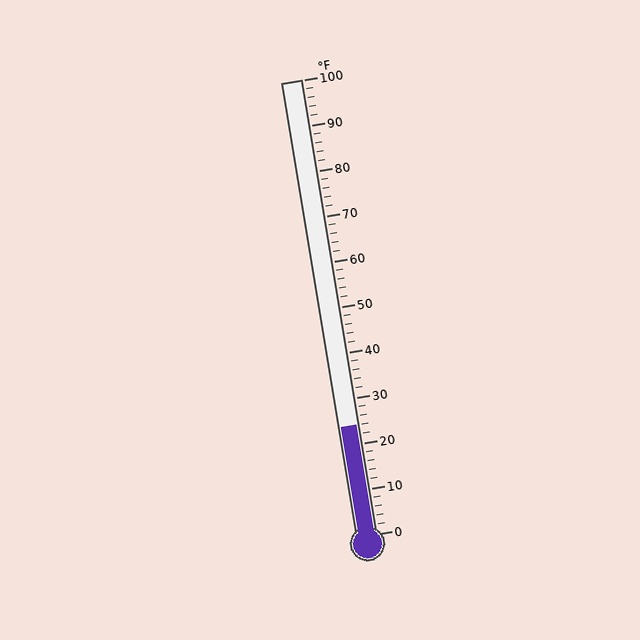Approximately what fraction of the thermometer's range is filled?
The thermometer is filled to approximately 25% of its range.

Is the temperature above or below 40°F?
The temperature is below 40°F.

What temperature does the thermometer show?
The thermometer shows approximately 24°F.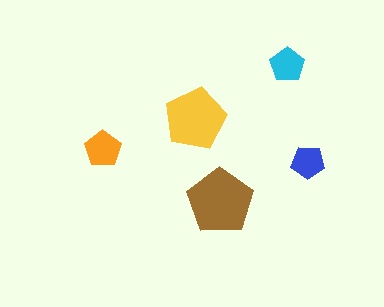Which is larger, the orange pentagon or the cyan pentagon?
The orange one.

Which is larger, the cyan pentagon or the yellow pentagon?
The yellow one.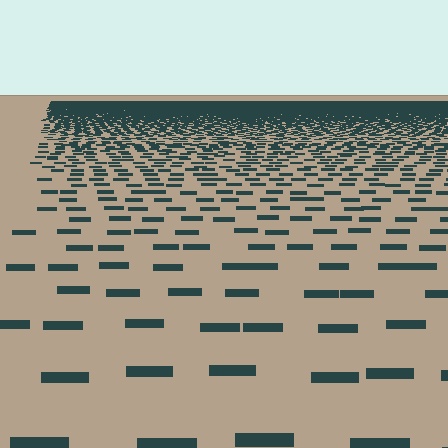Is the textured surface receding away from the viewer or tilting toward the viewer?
The surface is receding away from the viewer. Texture elements get smaller and denser toward the top.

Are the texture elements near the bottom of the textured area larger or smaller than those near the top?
Larger. Near the bottom, elements are closer to the viewer and appear at a bigger on-screen size.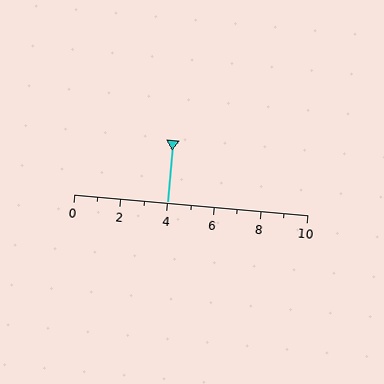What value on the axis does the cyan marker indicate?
The marker indicates approximately 4.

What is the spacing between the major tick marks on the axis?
The major ticks are spaced 2 apart.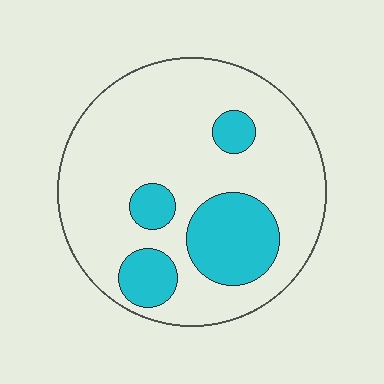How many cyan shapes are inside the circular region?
4.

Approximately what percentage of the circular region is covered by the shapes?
Approximately 25%.